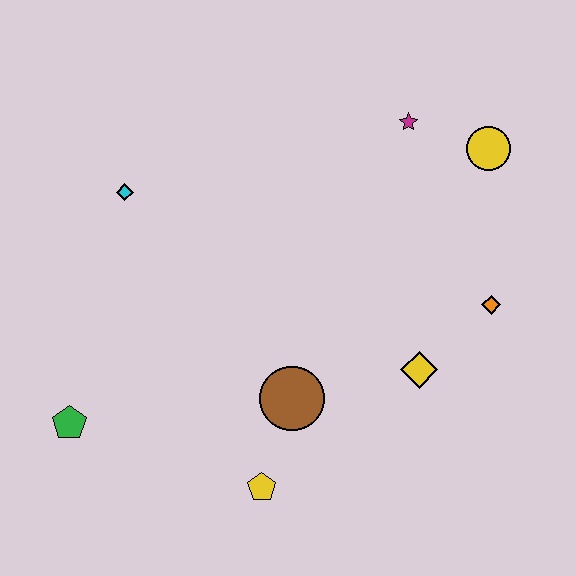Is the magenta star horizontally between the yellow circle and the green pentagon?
Yes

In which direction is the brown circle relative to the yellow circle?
The brown circle is below the yellow circle.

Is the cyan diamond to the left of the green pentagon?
No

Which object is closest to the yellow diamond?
The orange diamond is closest to the yellow diamond.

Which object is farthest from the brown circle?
The yellow circle is farthest from the brown circle.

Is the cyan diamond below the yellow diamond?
No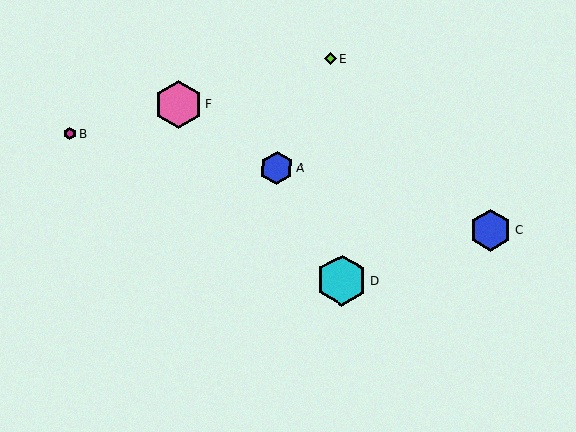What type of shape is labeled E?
Shape E is a lime diamond.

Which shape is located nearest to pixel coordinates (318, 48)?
The lime diamond (labeled E) at (330, 59) is nearest to that location.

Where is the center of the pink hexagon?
The center of the pink hexagon is at (178, 104).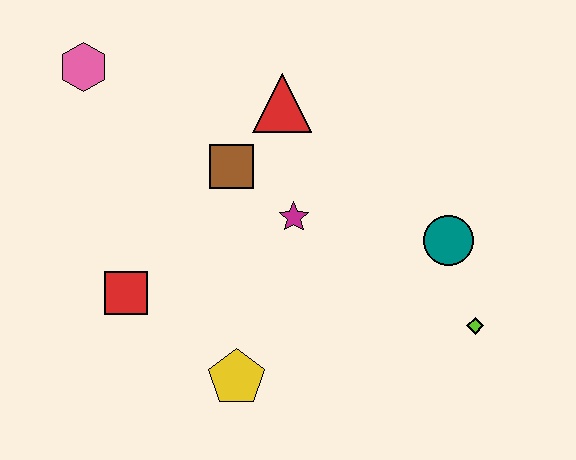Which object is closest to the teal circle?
The lime diamond is closest to the teal circle.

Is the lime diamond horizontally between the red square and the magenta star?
No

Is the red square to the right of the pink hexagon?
Yes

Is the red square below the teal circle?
Yes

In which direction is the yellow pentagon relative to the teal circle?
The yellow pentagon is to the left of the teal circle.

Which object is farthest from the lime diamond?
The pink hexagon is farthest from the lime diamond.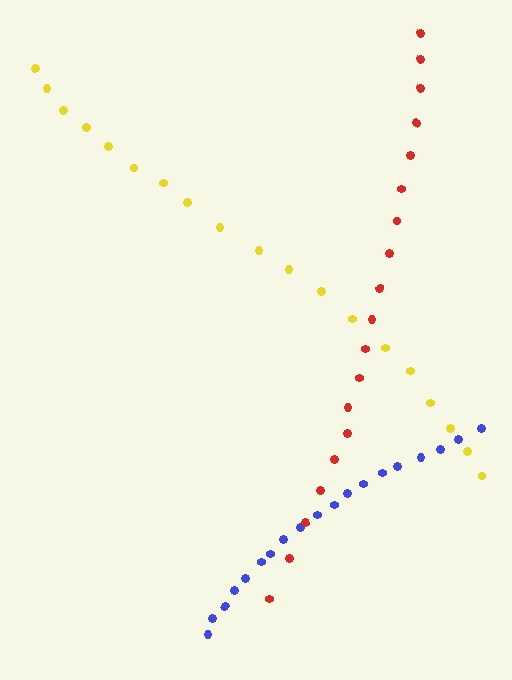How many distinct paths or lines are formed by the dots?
There are 3 distinct paths.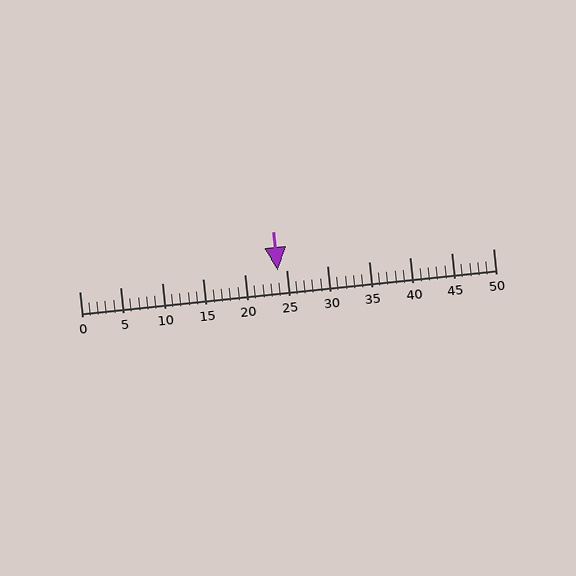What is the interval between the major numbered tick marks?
The major tick marks are spaced 5 units apart.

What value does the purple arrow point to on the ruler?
The purple arrow points to approximately 24.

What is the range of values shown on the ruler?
The ruler shows values from 0 to 50.